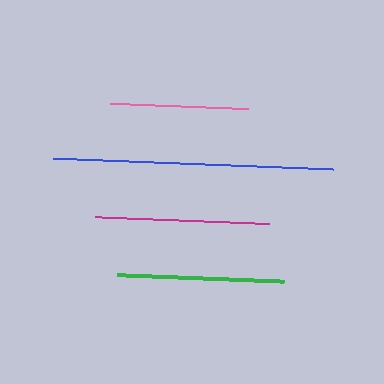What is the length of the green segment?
The green segment is approximately 167 pixels long.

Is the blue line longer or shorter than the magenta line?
The blue line is longer than the magenta line.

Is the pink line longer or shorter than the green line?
The green line is longer than the pink line.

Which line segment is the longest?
The blue line is the longest at approximately 280 pixels.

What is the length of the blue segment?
The blue segment is approximately 280 pixels long.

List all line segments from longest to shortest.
From longest to shortest: blue, magenta, green, pink.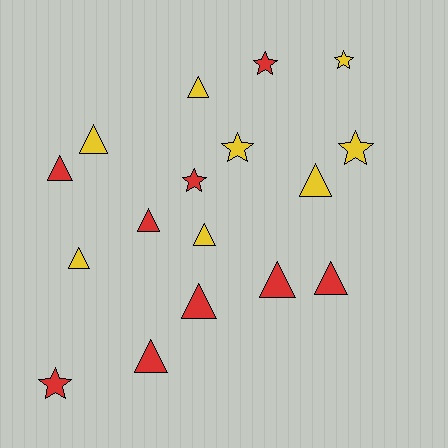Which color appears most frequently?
Red, with 9 objects.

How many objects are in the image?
There are 17 objects.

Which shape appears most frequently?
Triangle, with 11 objects.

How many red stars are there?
There are 3 red stars.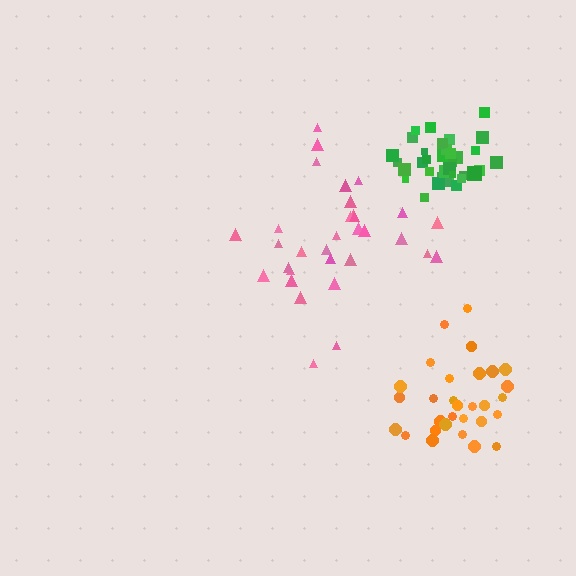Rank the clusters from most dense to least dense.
green, orange, pink.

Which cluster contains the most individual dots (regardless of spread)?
Green (35).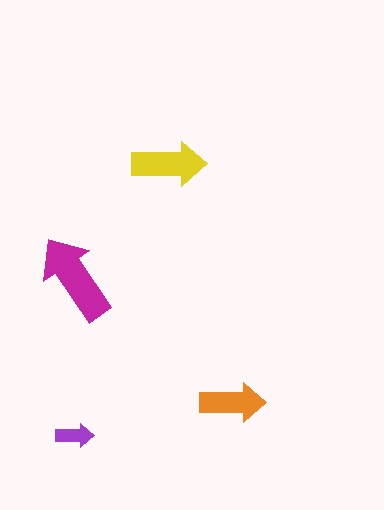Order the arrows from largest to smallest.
the magenta one, the yellow one, the orange one, the purple one.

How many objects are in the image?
There are 4 objects in the image.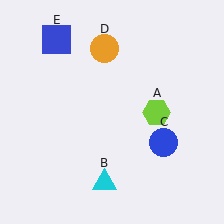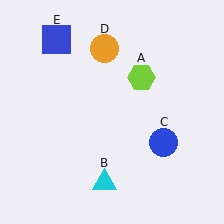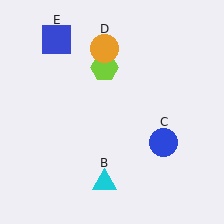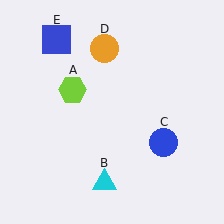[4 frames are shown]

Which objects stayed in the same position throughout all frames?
Cyan triangle (object B) and blue circle (object C) and orange circle (object D) and blue square (object E) remained stationary.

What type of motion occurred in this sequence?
The lime hexagon (object A) rotated counterclockwise around the center of the scene.